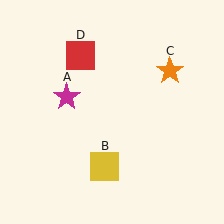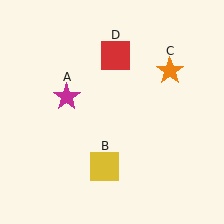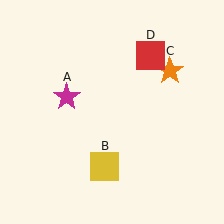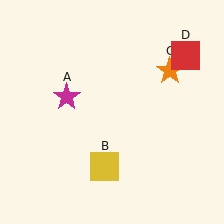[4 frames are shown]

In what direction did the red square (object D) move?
The red square (object D) moved right.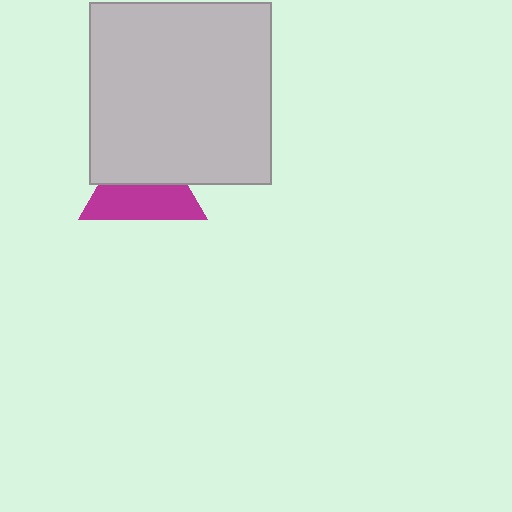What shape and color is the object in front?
The object in front is a light gray square.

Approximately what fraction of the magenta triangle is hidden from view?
Roughly 48% of the magenta triangle is hidden behind the light gray square.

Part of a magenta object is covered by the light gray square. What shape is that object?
It is a triangle.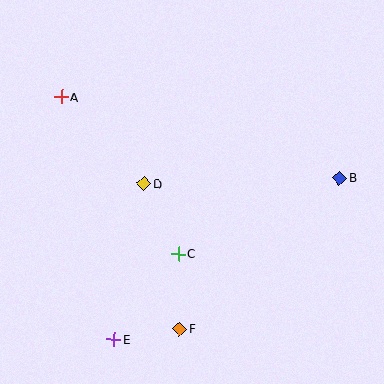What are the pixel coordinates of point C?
Point C is at (179, 254).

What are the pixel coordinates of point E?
Point E is at (114, 339).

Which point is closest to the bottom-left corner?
Point E is closest to the bottom-left corner.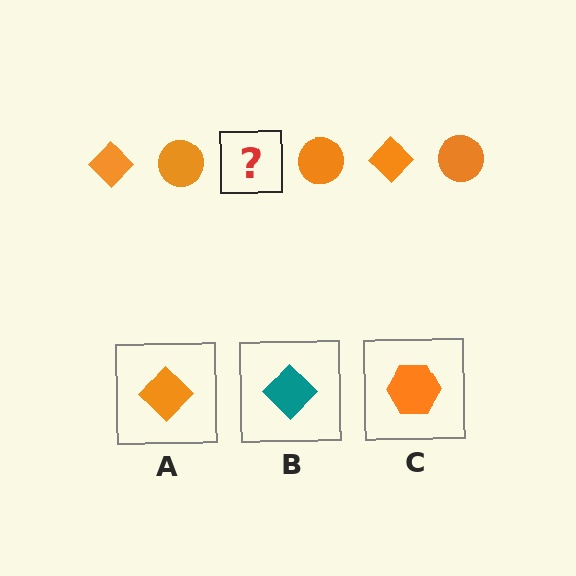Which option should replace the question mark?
Option A.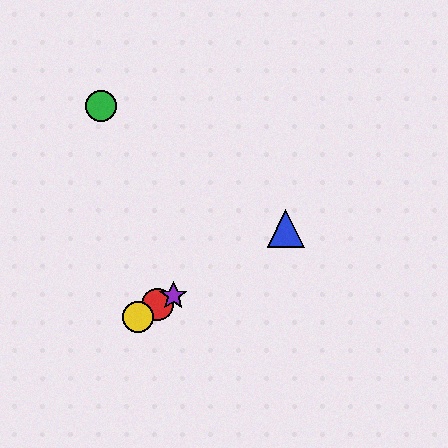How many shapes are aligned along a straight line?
4 shapes (the red circle, the blue triangle, the yellow circle, the purple star) are aligned along a straight line.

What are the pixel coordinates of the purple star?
The purple star is at (173, 296).